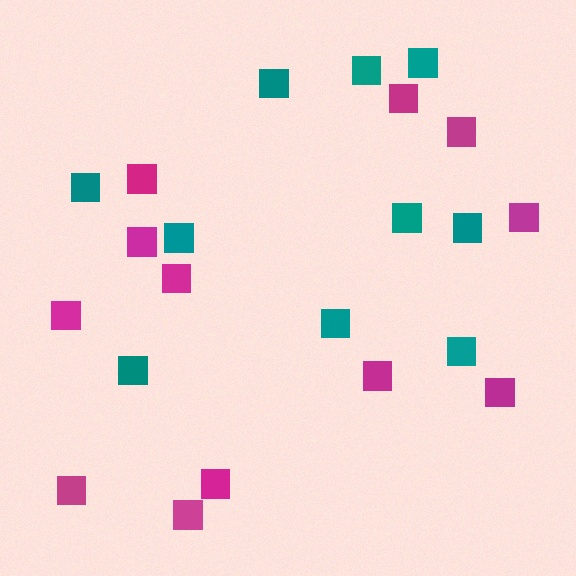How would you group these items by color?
There are 2 groups: one group of teal squares (10) and one group of magenta squares (12).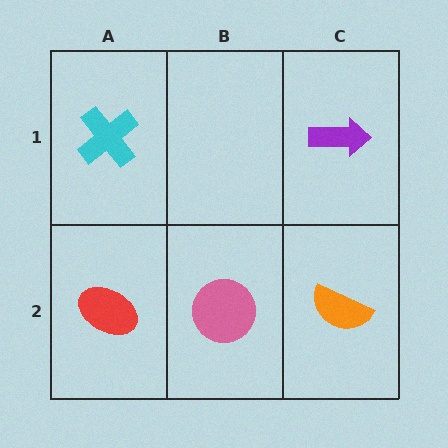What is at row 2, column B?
A pink circle.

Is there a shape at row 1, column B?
No, that cell is empty.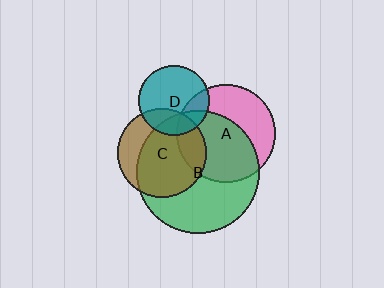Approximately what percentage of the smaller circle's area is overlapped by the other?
Approximately 70%.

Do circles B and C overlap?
Yes.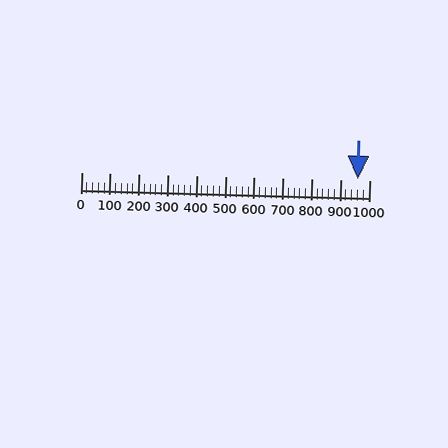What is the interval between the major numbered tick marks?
The major tick marks are spaced 100 units apart.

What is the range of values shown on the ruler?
The ruler shows values from 0 to 1000.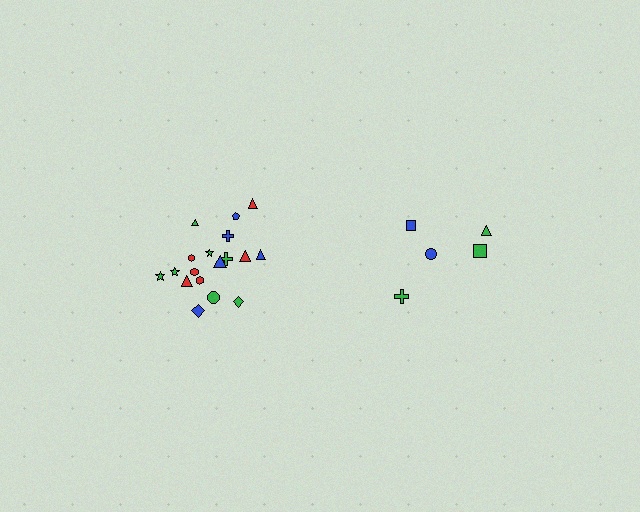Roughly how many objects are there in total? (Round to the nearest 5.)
Roughly 25 objects in total.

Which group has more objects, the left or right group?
The left group.